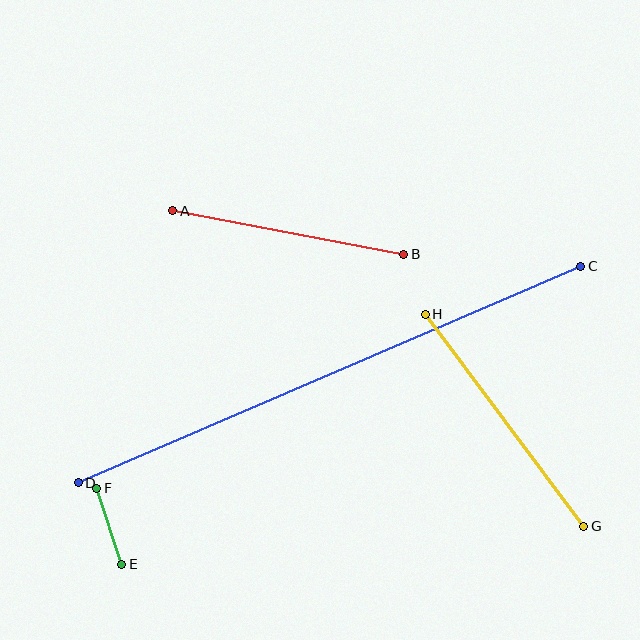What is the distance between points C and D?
The distance is approximately 547 pixels.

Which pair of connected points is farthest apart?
Points C and D are farthest apart.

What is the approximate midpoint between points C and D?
The midpoint is at approximately (330, 375) pixels.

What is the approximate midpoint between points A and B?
The midpoint is at approximately (288, 233) pixels.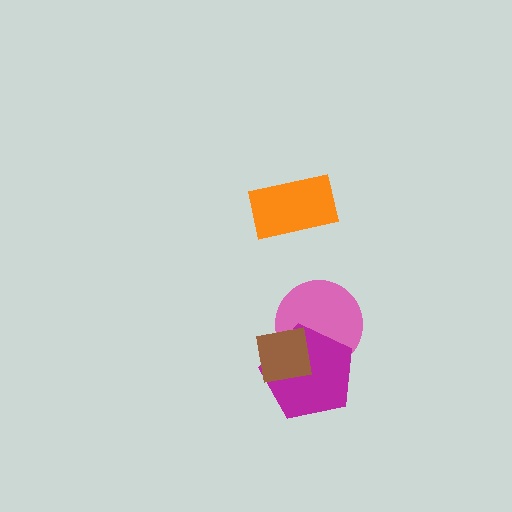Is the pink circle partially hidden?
Yes, it is partially covered by another shape.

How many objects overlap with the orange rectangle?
0 objects overlap with the orange rectangle.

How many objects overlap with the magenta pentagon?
2 objects overlap with the magenta pentagon.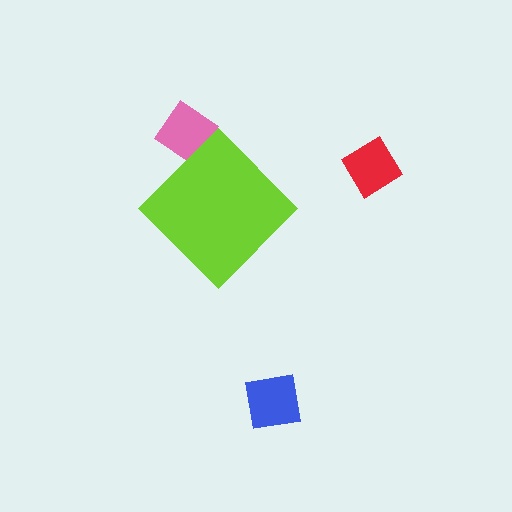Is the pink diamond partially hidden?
Yes, the pink diamond is partially hidden behind the lime diamond.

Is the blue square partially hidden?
No, the blue square is fully visible.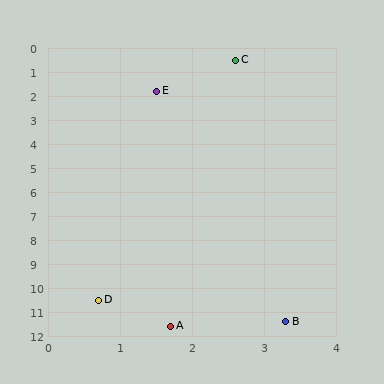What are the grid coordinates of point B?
Point B is at approximately (3.3, 11.4).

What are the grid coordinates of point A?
Point A is at approximately (1.7, 11.6).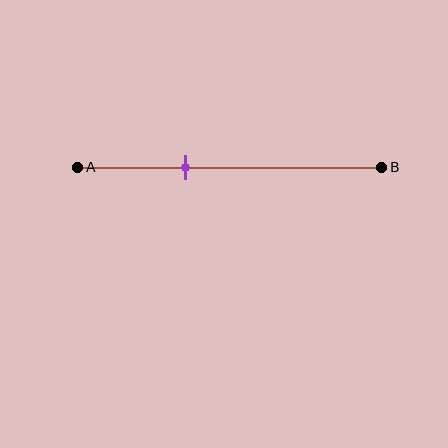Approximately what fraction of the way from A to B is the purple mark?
The purple mark is approximately 35% of the way from A to B.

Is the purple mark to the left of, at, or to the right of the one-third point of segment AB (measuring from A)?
The purple mark is approximately at the one-third point of segment AB.